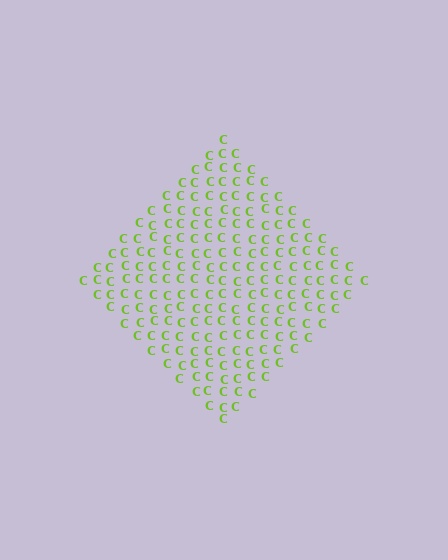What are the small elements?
The small elements are letter C's.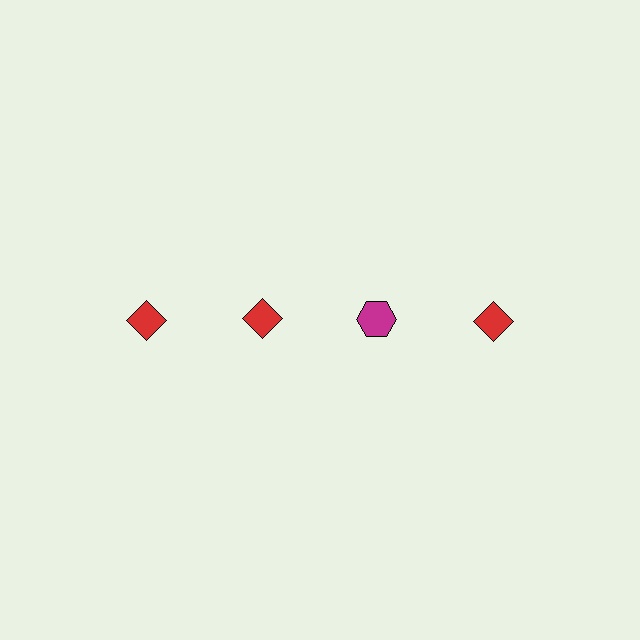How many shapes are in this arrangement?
There are 4 shapes arranged in a grid pattern.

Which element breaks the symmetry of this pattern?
The magenta hexagon in the top row, center column breaks the symmetry. All other shapes are red diamonds.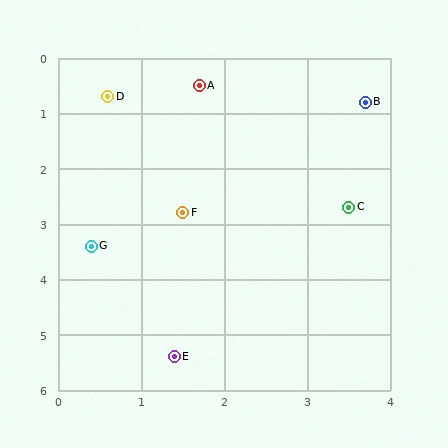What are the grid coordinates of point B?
Point B is at approximately (3.7, 0.8).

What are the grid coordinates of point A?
Point A is at approximately (1.7, 0.5).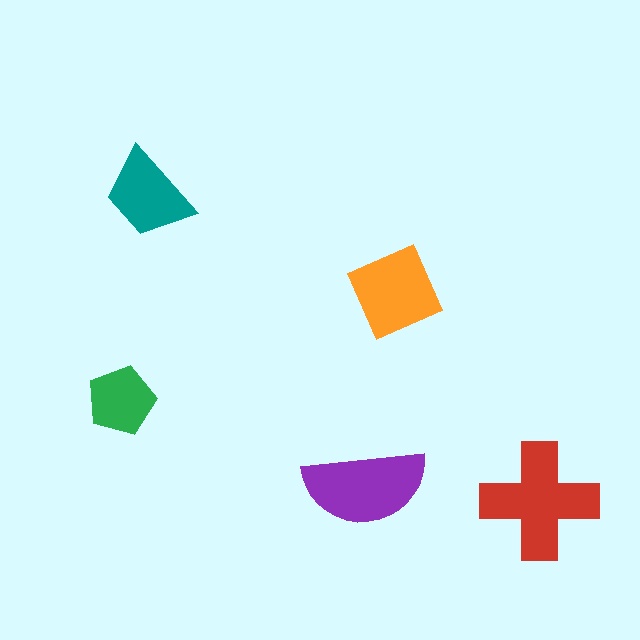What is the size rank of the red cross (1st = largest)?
1st.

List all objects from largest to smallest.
The red cross, the purple semicircle, the orange square, the teal trapezoid, the green pentagon.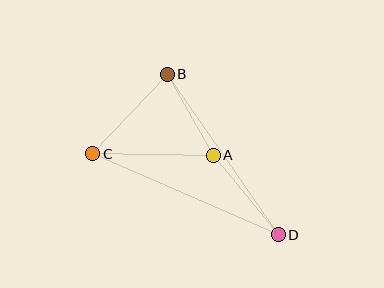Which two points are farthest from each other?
Points C and D are farthest from each other.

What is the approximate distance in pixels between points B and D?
The distance between B and D is approximately 195 pixels.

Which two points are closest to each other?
Points A and B are closest to each other.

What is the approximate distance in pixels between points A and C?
The distance between A and C is approximately 120 pixels.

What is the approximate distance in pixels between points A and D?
The distance between A and D is approximately 103 pixels.